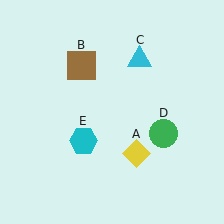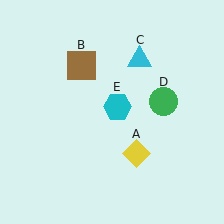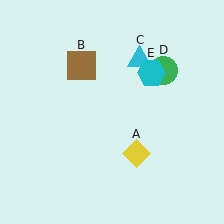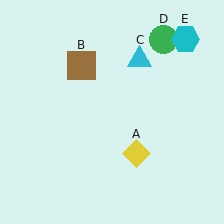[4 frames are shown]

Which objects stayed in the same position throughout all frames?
Yellow diamond (object A) and brown square (object B) and cyan triangle (object C) remained stationary.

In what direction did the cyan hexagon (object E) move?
The cyan hexagon (object E) moved up and to the right.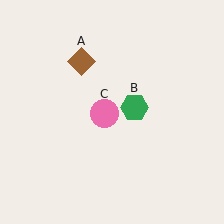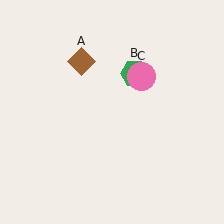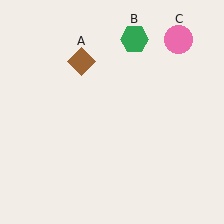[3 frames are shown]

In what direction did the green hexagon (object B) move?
The green hexagon (object B) moved up.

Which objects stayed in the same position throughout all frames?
Brown diamond (object A) remained stationary.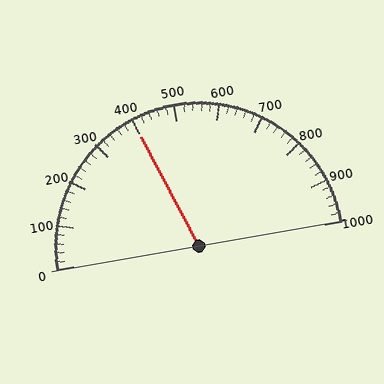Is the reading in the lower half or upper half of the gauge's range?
The reading is in the lower half of the range (0 to 1000).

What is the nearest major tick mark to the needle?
The nearest major tick mark is 400.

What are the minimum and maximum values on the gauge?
The gauge ranges from 0 to 1000.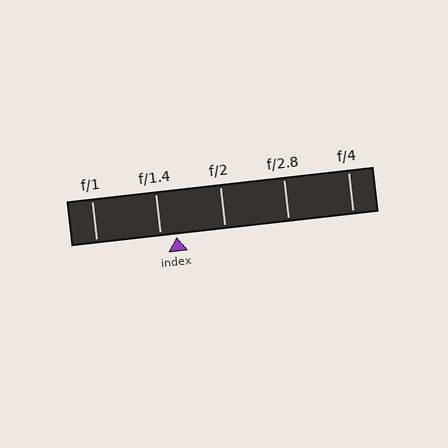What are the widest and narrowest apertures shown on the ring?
The widest aperture shown is f/1 and the narrowest is f/4.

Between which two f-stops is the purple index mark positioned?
The index mark is between f/1.4 and f/2.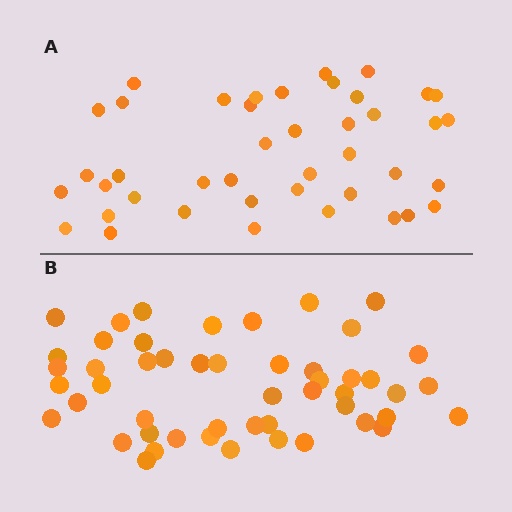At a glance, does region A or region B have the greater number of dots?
Region B (the bottom region) has more dots.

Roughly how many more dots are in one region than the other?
Region B has roughly 8 or so more dots than region A.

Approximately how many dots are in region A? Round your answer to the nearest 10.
About 40 dots. (The exact count is 42, which rounds to 40.)